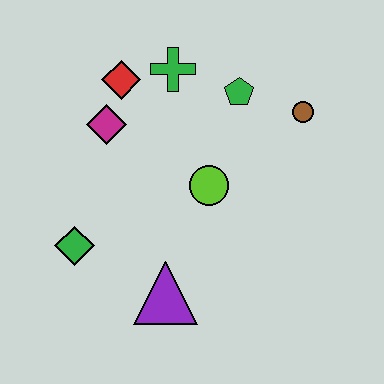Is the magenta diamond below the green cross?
Yes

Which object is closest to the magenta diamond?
The red diamond is closest to the magenta diamond.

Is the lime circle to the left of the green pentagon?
Yes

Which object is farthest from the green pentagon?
The green diamond is farthest from the green pentagon.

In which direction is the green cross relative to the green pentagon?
The green cross is to the left of the green pentagon.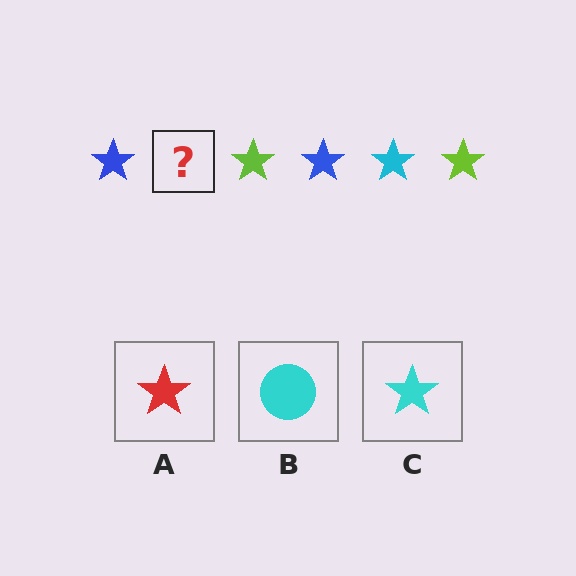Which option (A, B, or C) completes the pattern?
C.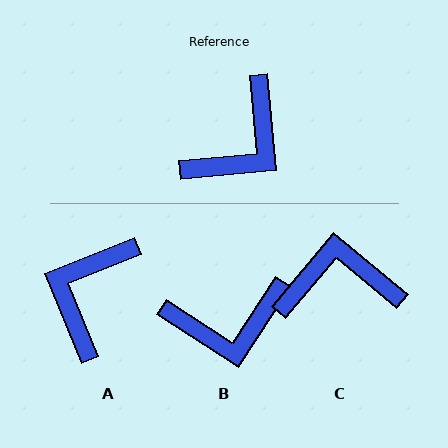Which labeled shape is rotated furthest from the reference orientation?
A, about 163 degrees away.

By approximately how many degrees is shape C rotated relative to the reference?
Approximately 135 degrees counter-clockwise.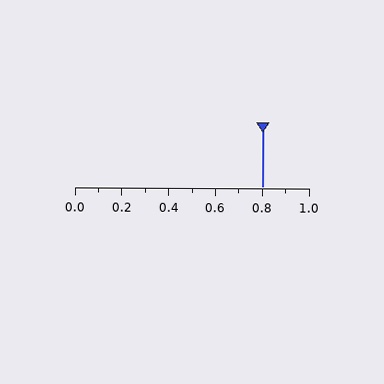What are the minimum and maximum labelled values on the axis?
The axis runs from 0.0 to 1.0.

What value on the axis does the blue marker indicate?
The marker indicates approximately 0.8.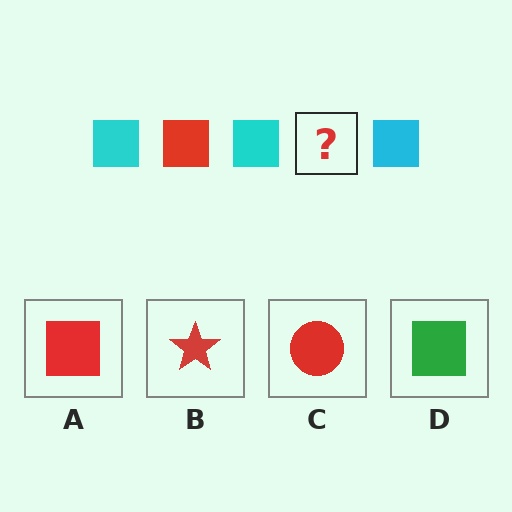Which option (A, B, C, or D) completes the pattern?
A.